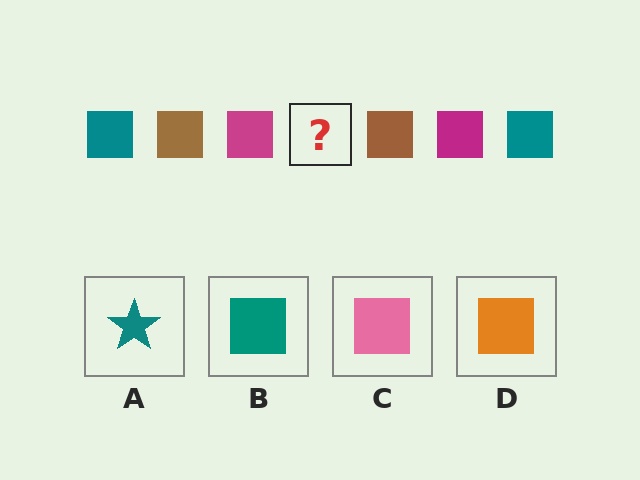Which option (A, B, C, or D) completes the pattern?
B.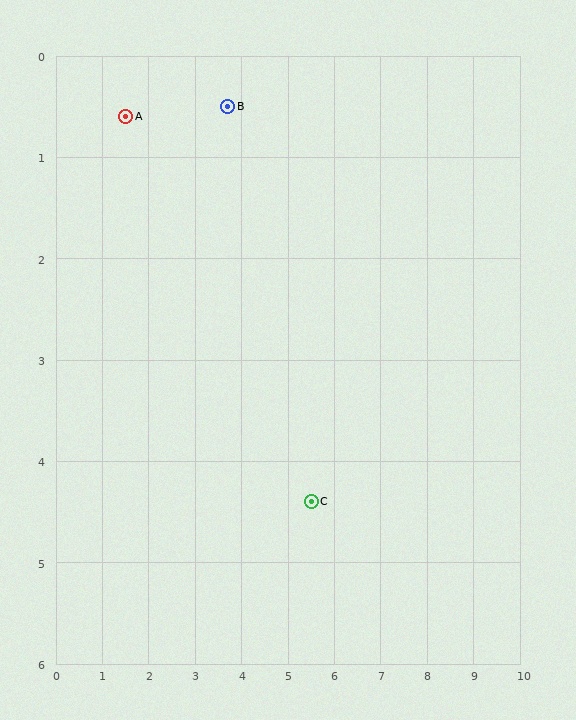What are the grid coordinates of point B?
Point B is at approximately (3.7, 0.5).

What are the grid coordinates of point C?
Point C is at approximately (5.5, 4.4).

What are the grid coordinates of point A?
Point A is at approximately (1.5, 0.6).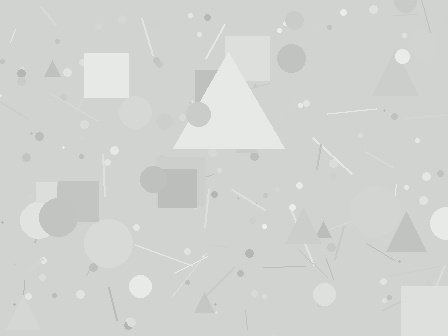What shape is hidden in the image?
A triangle is hidden in the image.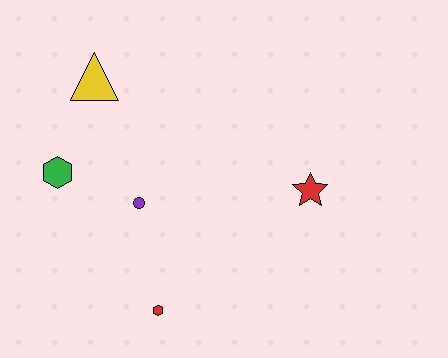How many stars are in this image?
There is 1 star.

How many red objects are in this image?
There are 2 red objects.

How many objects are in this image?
There are 5 objects.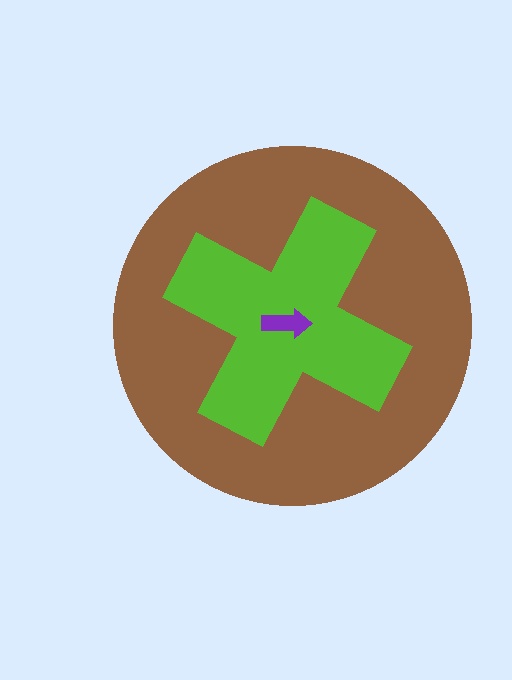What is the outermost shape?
The brown circle.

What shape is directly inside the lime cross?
The purple arrow.